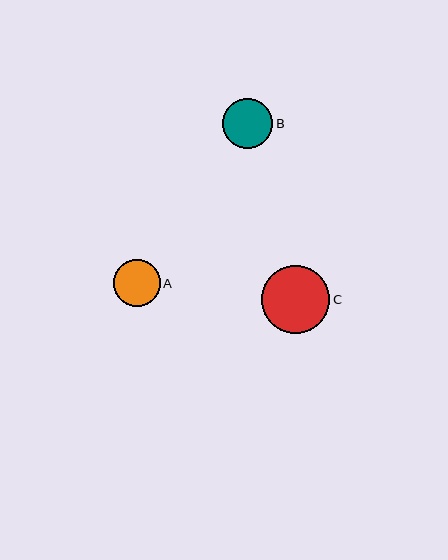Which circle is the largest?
Circle C is the largest with a size of approximately 69 pixels.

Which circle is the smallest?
Circle A is the smallest with a size of approximately 46 pixels.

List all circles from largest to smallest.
From largest to smallest: C, B, A.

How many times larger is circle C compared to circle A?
Circle C is approximately 1.5 times the size of circle A.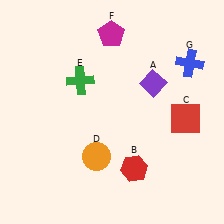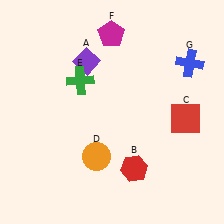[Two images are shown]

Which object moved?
The purple diamond (A) moved left.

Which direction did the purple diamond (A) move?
The purple diamond (A) moved left.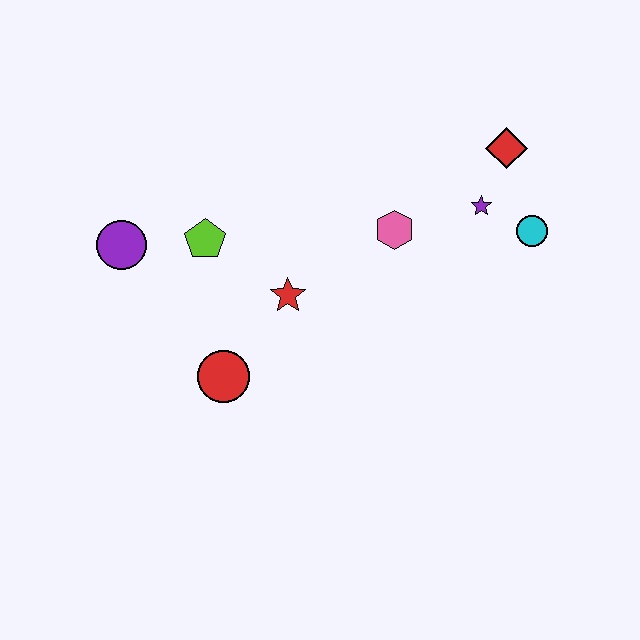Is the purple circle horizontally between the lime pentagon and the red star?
No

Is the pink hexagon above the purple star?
No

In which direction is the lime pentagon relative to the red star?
The lime pentagon is to the left of the red star.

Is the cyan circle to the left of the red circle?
No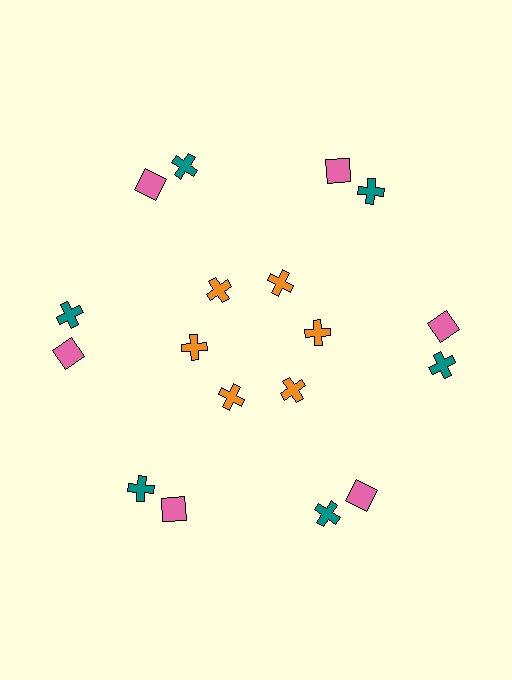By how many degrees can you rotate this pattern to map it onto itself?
The pattern maps onto itself every 60 degrees of rotation.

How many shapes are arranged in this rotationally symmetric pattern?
There are 18 shapes, arranged in 6 groups of 3.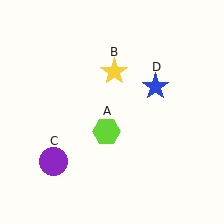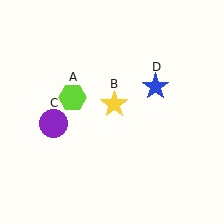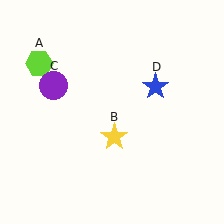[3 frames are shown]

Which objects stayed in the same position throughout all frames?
Blue star (object D) remained stationary.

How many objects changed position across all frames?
3 objects changed position: lime hexagon (object A), yellow star (object B), purple circle (object C).